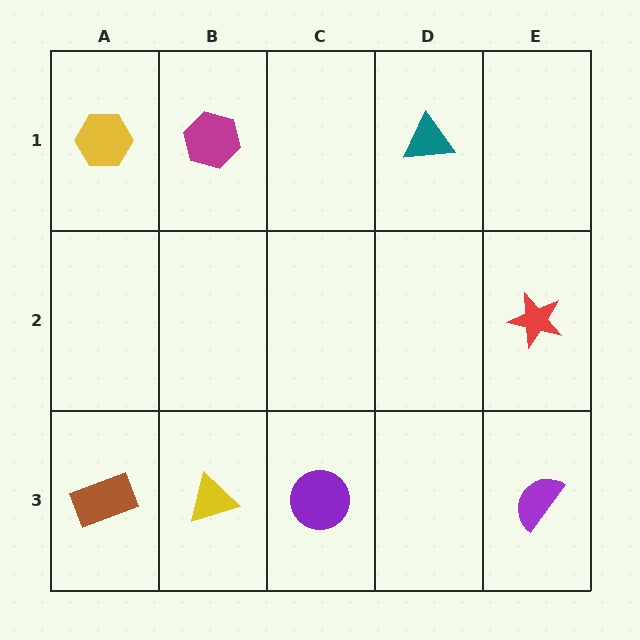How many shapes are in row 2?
1 shape.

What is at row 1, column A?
A yellow hexagon.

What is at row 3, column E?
A purple semicircle.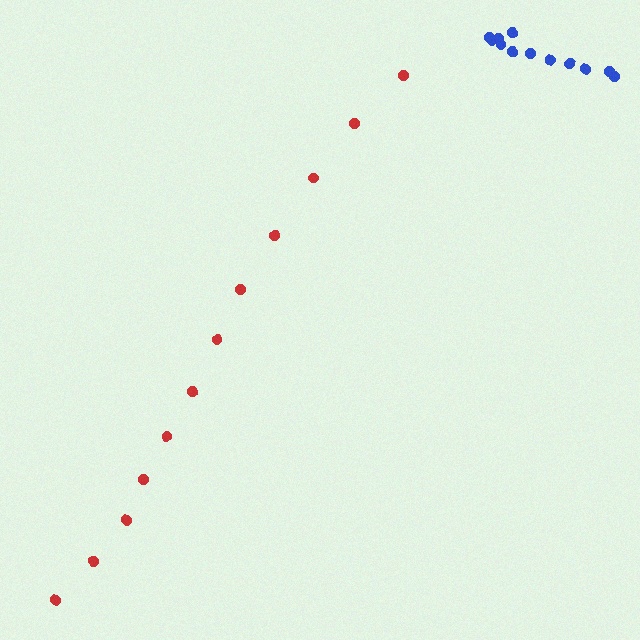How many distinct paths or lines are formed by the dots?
There are 2 distinct paths.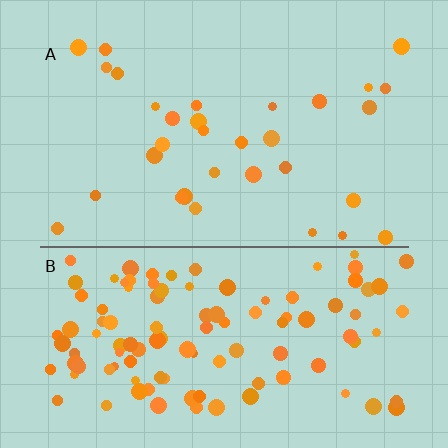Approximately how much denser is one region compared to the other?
Approximately 3.6× — region B over region A.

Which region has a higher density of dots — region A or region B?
B (the bottom).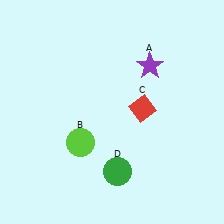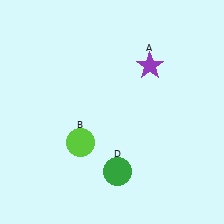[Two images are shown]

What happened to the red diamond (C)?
The red diamond (C) was removed in Image 2. It was in the top-right area of Image 1.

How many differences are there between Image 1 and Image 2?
There is 1 difference between the two images.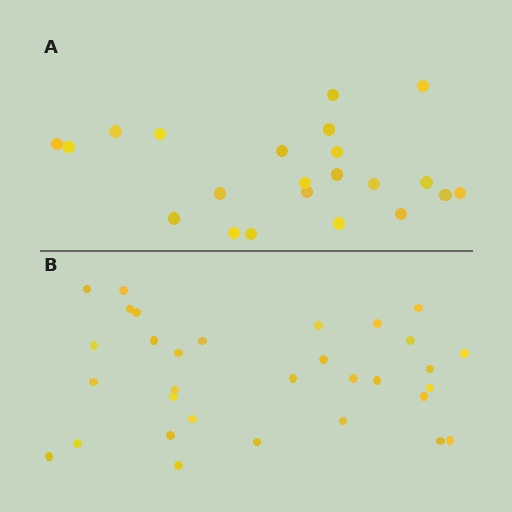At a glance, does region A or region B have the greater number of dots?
Region B (the bottom region) has more dots.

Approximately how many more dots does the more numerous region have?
Region B has roughly 10 or so more dots than region A.